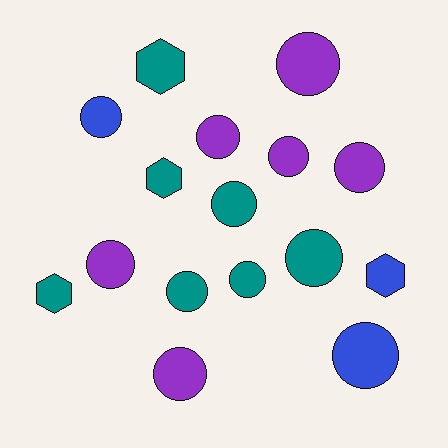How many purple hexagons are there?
There are no purple hexagons.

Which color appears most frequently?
Teal, with 7 objects.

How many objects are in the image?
There are 16 objects.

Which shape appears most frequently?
Circle, with 12 objects.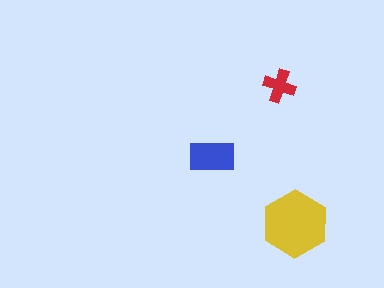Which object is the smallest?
The red cross.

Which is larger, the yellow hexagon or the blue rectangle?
The yellow hexagon.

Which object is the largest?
The yellow hexagon.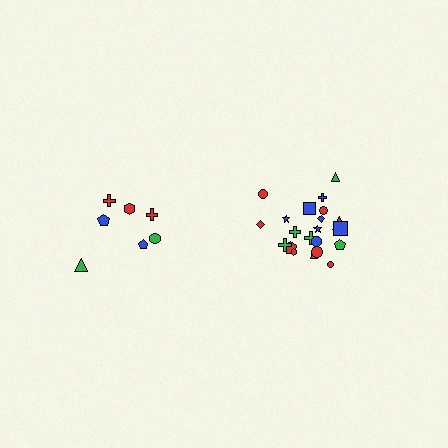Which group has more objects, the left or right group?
The right group.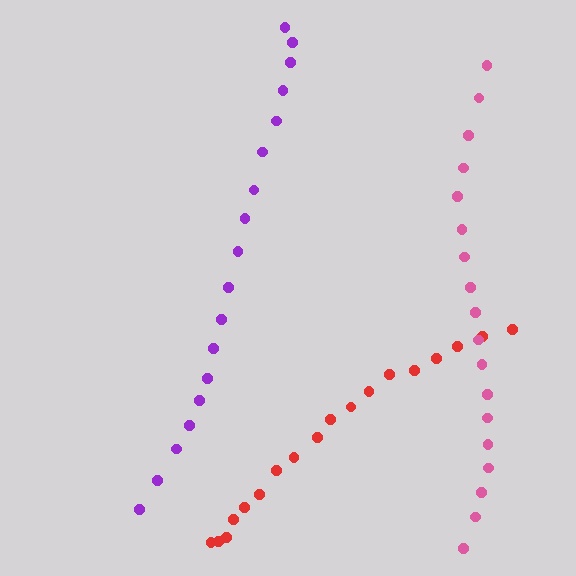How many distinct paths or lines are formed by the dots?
There are 3 distinct paths.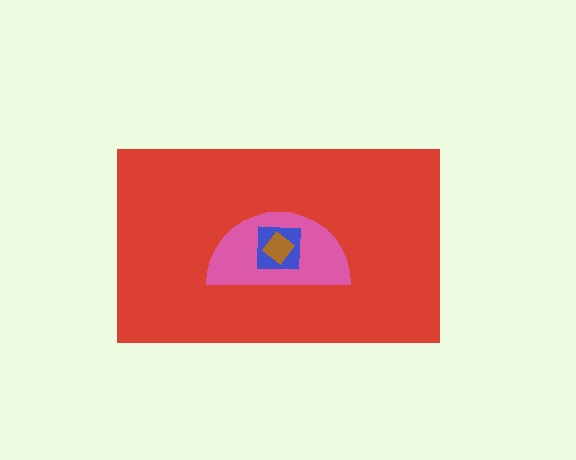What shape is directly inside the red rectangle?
The pink semicircle.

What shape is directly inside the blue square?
The brown diamond.